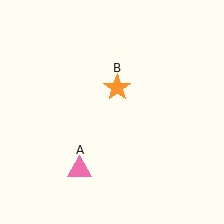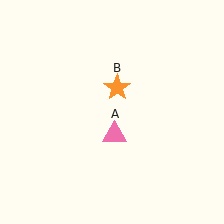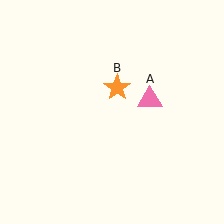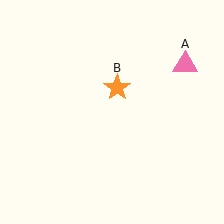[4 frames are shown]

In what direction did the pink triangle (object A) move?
The pink triangle (object A) moved up and to the right.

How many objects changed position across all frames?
1 object changed position: pink triangle (object A).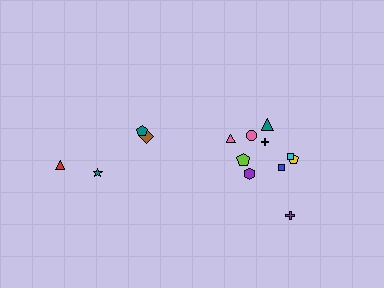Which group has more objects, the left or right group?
The right group.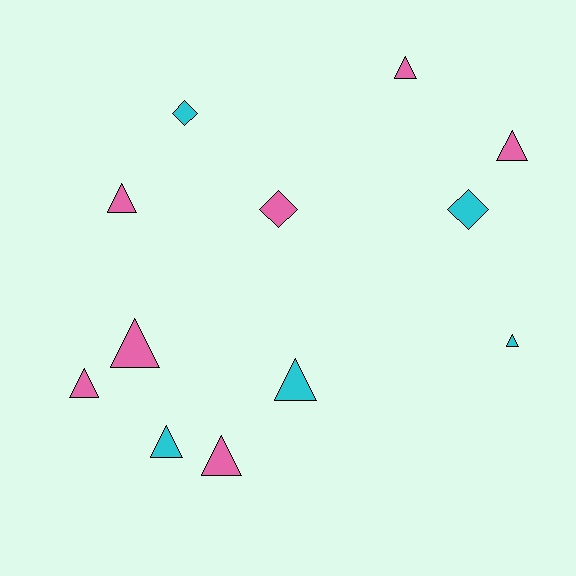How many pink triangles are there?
There are 6 pink triangles.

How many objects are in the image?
There are 12 objects.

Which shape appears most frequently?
Triangle, with 9 objects.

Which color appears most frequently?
Pink, with 7 objects.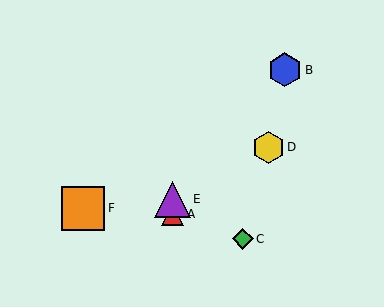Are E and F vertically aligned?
No, E is at x≈172 and F is at x≈83.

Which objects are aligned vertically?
Objects A, E are aligned vertically.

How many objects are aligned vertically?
2 objects (A, E) are aligned vertically.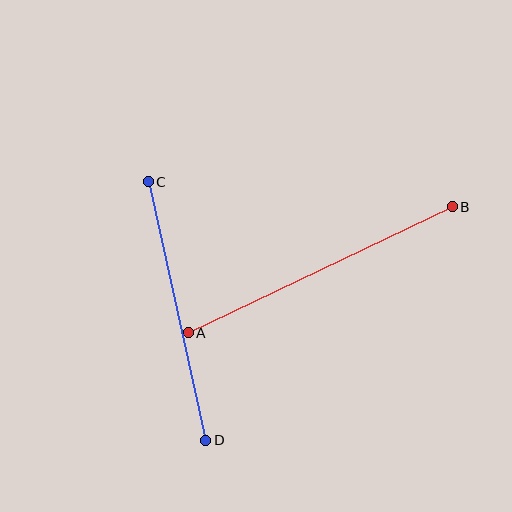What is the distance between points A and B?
The distance is approximately 293 pixels.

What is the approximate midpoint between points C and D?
The midpoint is at approximately (177, 311) pixels.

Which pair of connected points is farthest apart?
Points A and B are farthest apart.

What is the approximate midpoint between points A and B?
The midpoint is at approximately (320, 270) pixels.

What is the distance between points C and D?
The distance is approximately 265 pixels.